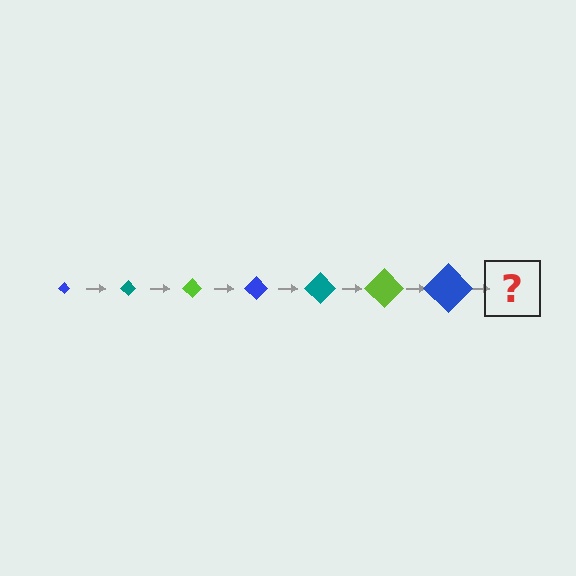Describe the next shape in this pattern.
It should be a teal diamond, larger than the previous one.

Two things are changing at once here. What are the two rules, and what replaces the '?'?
The two rules are that the diamond grows larger each step and the color cycles through blue, teal, and lime. The '?' should be a teal diamond, larger than the previous one.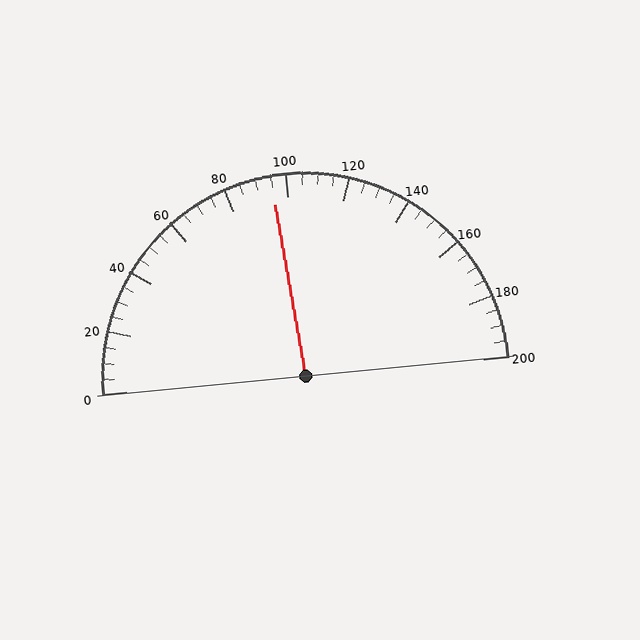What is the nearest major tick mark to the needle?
The nearest major tick mark is 100.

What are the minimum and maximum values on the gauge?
The gauge ranges from 0 to 200.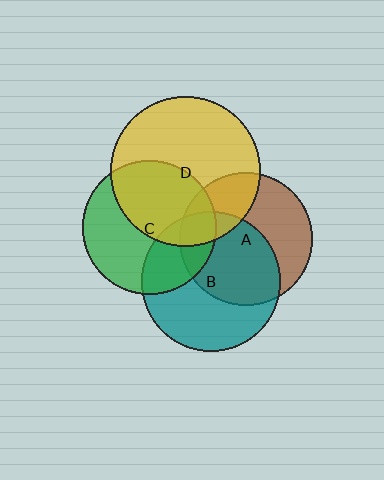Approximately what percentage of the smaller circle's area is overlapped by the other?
Approximately 30%.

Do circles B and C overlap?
Yes.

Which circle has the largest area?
Circle D (yellow).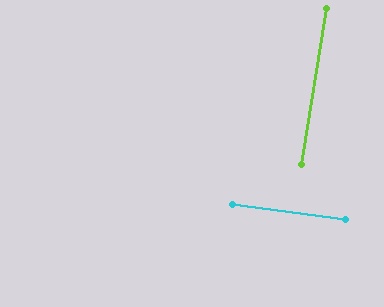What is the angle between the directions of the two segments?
Approximately 89 degrees.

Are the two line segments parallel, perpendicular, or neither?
Perpendicular — they meet at approximately 89°.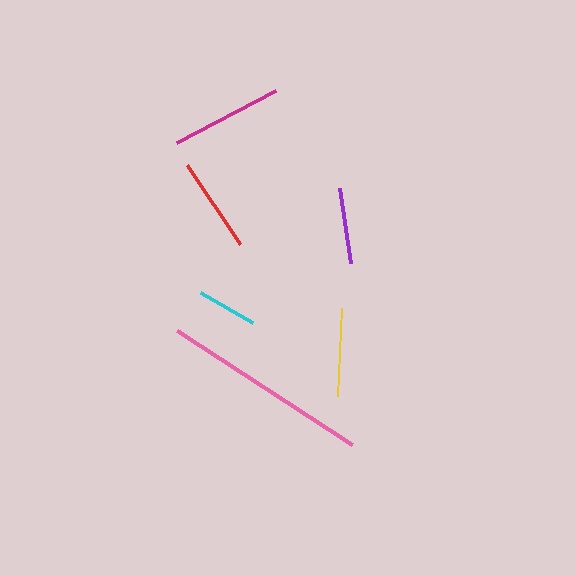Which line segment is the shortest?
The cyan line is the shortest at approximately 60 pixels.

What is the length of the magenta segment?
The magenta segment is approximately 111 pixels long.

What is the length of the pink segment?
The pink segment is approximately 208 pixels long.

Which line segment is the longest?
The pink line is the longest at approximately 208 pixels.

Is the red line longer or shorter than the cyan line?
The red line is longer than the cyan line.